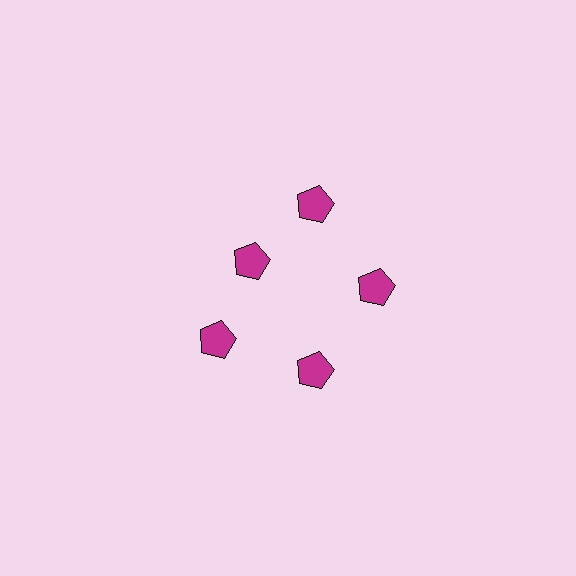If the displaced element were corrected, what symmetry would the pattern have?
It would have 5-fold rotational symmetry — the pattern would map onto itself every 72 degrees.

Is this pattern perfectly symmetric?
No. The 5 magenta pentagons are arranged in a ring, but one element near the 10 o'clock position is pulled inward toward the center, breaking the 5-fold rotational symmetry.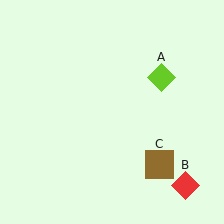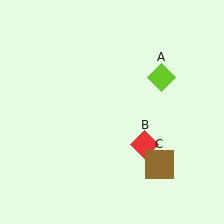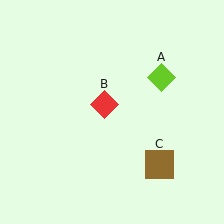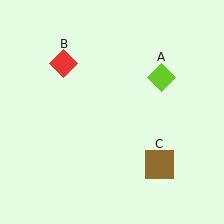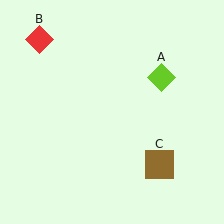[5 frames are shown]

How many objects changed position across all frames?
1 object changed position: red diamond (object B).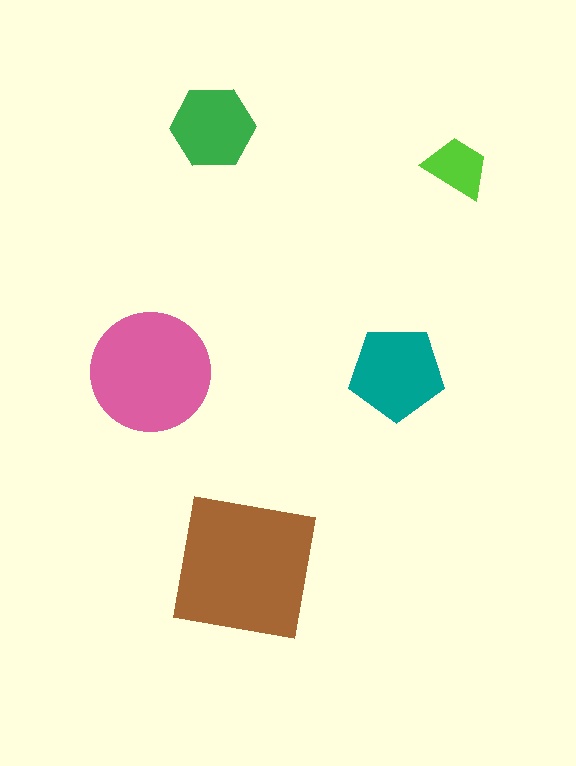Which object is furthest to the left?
The pink circle is leftmost.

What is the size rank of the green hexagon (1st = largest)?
4th.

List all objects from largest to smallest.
The brown square, the pink circle, the teal pentagon, the green hexagon, the lime trapezoid.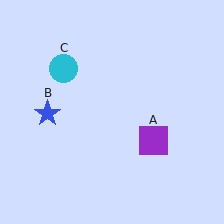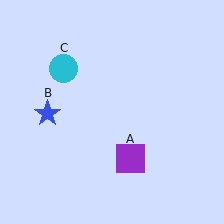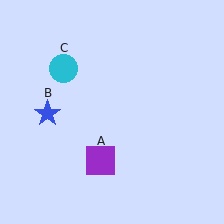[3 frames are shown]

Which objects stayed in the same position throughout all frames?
Blue star (object B) and cyan circle (object C) remained stationary.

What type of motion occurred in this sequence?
The purple square (object A) rotated clockwise around the center of the scene.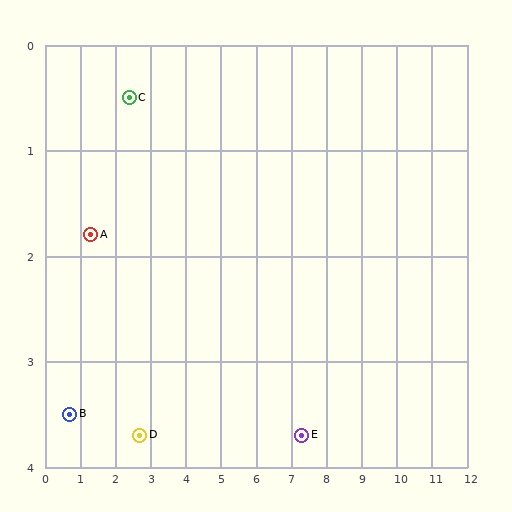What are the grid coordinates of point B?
Point B is at approximately (0.7, 3.5).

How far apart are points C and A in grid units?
Points C and A are about 1.7 grid units apart.